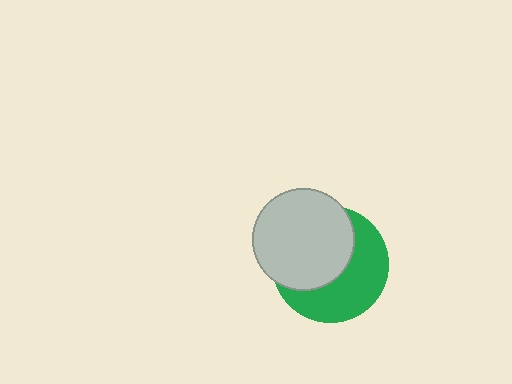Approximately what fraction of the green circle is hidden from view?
Roughly 51% of the green circle is hidden behind the light gray circle.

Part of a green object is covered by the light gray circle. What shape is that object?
It is a circle.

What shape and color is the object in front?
The object in front is a light gray circle.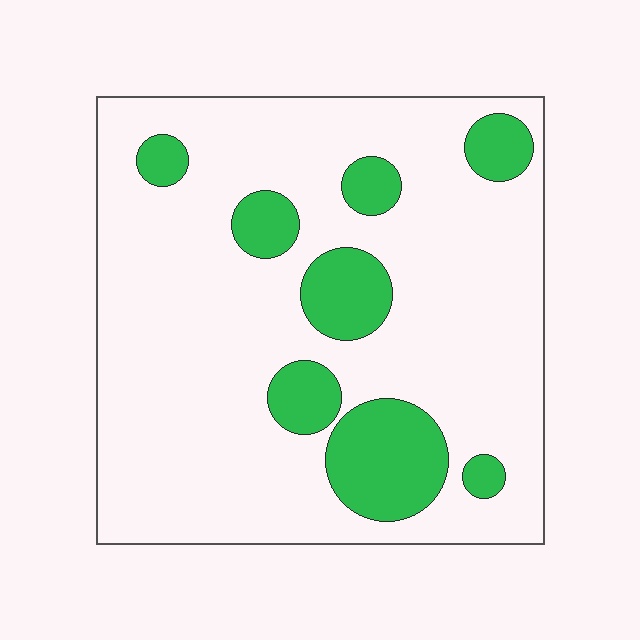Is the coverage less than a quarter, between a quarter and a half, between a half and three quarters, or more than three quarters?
Less than a quarter.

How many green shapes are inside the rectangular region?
8.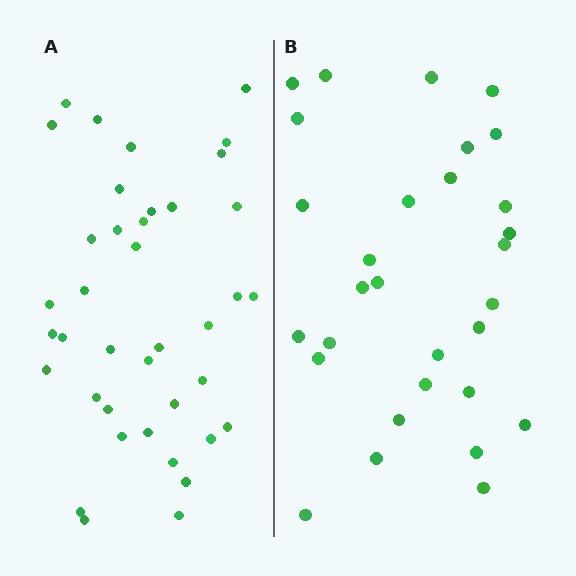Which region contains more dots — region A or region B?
Region A (the left region) has more dots.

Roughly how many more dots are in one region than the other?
Region A has roughly 8 or so more dots than region B.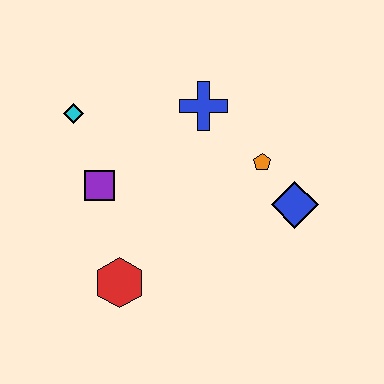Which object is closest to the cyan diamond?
The purple square is closest to the cyan diamond.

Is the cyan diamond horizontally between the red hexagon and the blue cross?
No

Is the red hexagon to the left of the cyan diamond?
No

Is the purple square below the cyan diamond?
Yes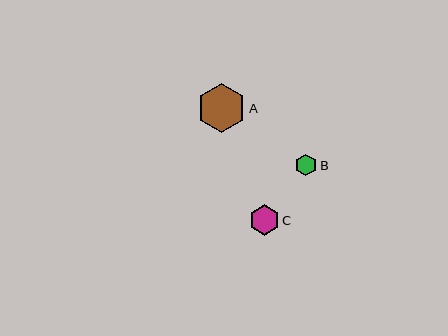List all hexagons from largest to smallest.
From largest to smallest: A, C, B.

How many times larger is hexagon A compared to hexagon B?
Hexagon A is approximately 2.3 times the size of hexagon B.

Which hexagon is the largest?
Hexagon A is the largest with a size of approximately 49 pixels.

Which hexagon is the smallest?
Hexagon B is the smallest with a size of approximately 21 pixels.